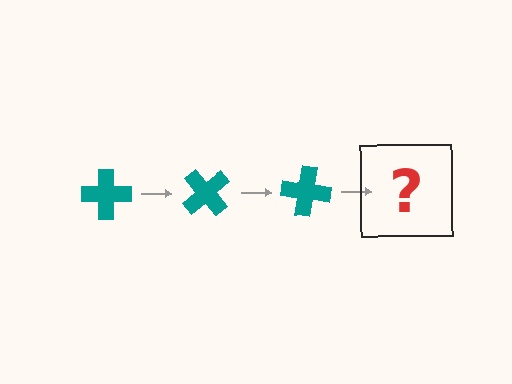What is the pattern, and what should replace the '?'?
The pattern is that the cross rotates 50 degrees each step. The '?' should be a teal cross rotated 150 degrees.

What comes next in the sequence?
The next element should be a teal cross rotated 150 degrees.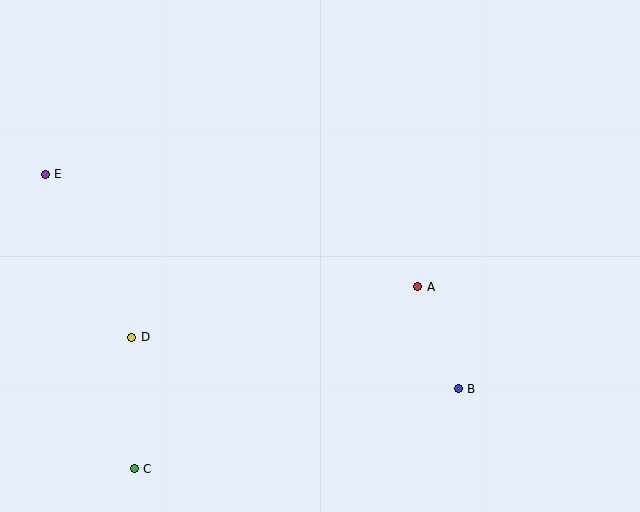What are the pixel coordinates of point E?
Point E is at (45, 174).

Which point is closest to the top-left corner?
Point E is closest to the top-left corner.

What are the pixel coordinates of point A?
Point A is at (418, 287).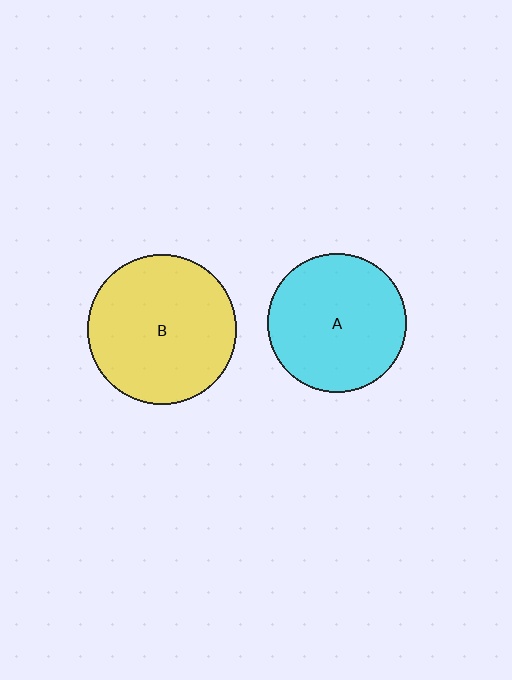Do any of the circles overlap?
No, none of the circles overlap.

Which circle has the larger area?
Circle B (yellow).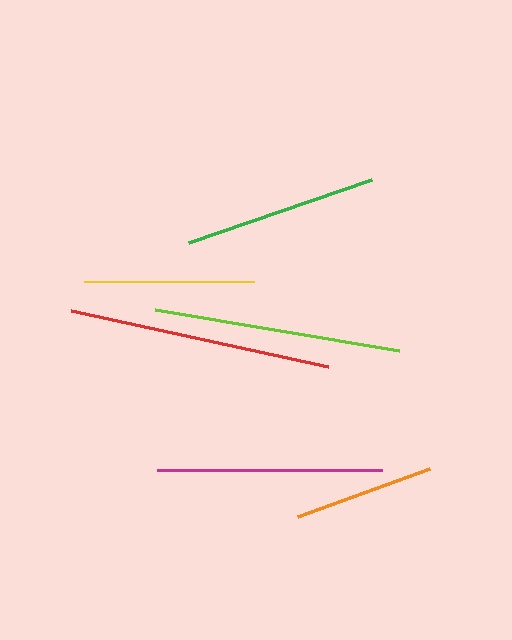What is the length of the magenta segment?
The magenta segment is approximately 226 pixels long.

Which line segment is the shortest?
The orange line is the shortest at approximately 140 pixels.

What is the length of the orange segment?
The orange segment is approximately 140 pixels long.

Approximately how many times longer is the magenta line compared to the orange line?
The magenta line is approximately 1.6 times the length of the orange line.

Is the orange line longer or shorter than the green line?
The green line is longer than the orange line.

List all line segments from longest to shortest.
From longest to shortest: red, lime, magenta, green, yellow, orange.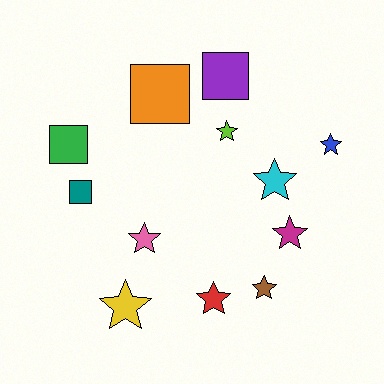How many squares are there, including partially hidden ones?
There are 4 squares.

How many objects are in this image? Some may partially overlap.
There are 12 objects.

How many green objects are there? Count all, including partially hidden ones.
There is 1 green object.